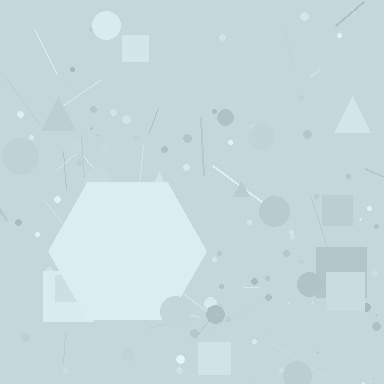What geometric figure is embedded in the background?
A hexagon is embedded in the background.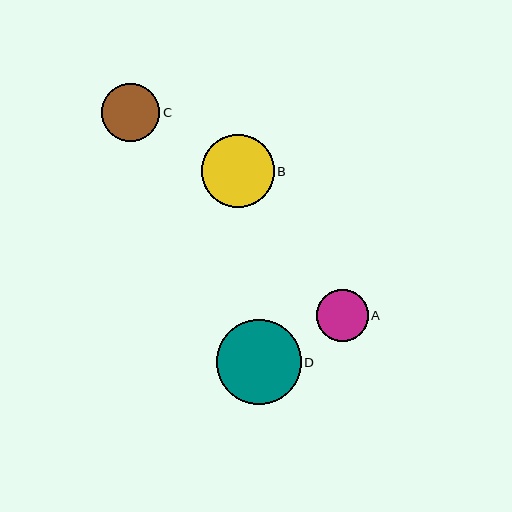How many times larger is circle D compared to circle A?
Circle D is approximately 1.6 times the size of circle A.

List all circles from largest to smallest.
From largest to smallest: D, B, C, A.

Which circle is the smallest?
Circle A is the smallest with a size of approximately 52 pixels.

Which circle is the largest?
Circle D is the largest with a size of approximately 85 pixels.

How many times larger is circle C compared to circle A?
Circle C is approximately 1.1 times the size of circle A.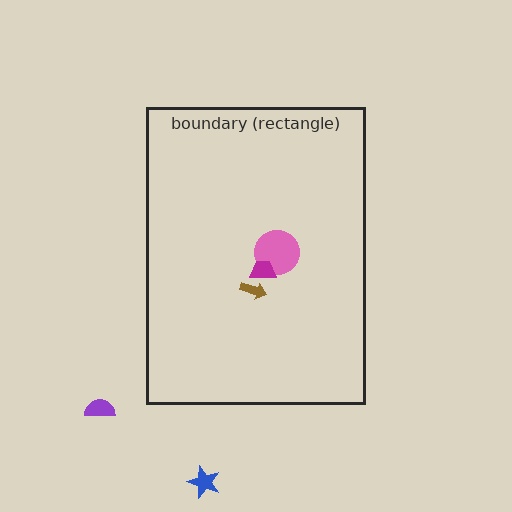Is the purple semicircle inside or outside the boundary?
Outside.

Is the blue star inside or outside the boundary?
Outside.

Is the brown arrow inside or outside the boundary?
Inside.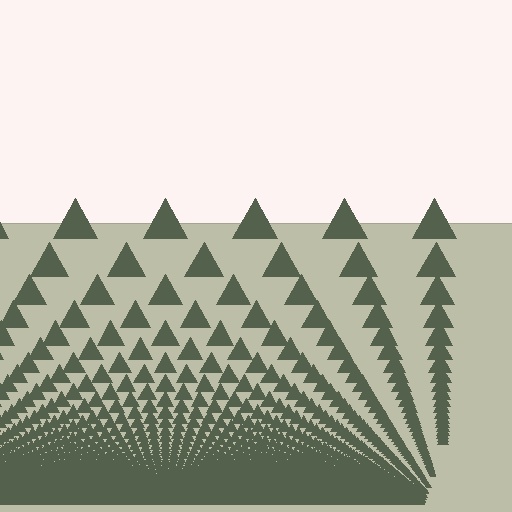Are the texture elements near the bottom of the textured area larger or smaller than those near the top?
Smaller. The gradient is inverted — elements near the bottom are smaller and denser.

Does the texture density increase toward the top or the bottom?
Density increases toward the bottom.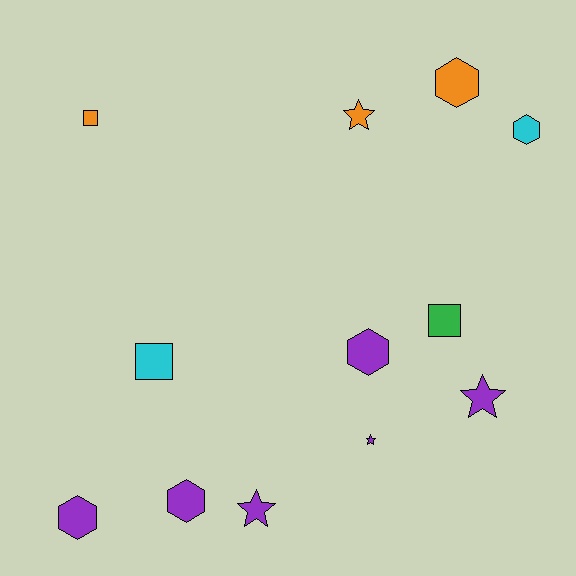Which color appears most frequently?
Purple, with 6 objects.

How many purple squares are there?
There are no purple squares.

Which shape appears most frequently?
Hexagon, with 5 objects.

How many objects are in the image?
There are 12 objects.